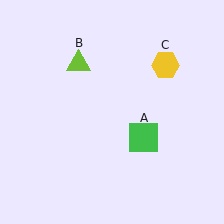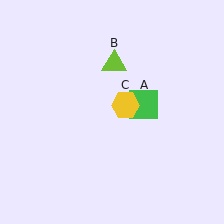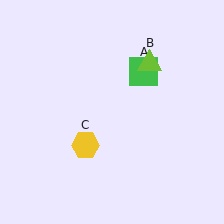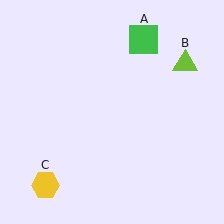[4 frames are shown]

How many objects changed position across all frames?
3 objects changed position: green square (object A), lime triangle (object B), yellow hexagon (object C).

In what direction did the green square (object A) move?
The green square (object A) moved up.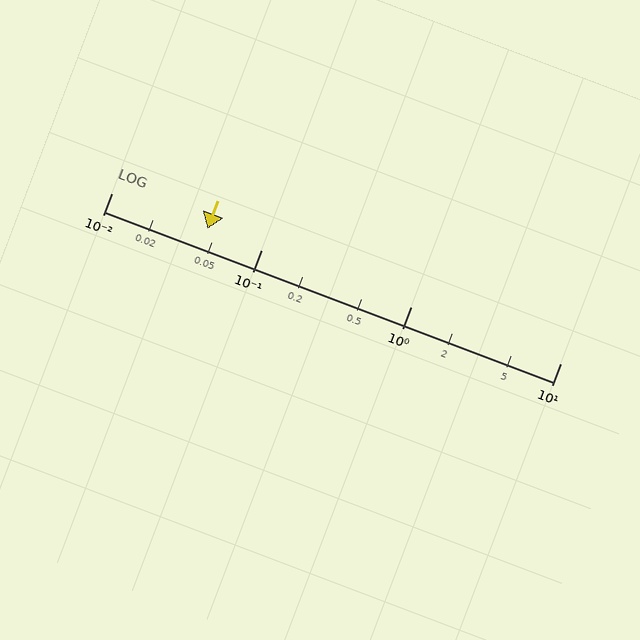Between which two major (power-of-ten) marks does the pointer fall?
The pointer is between 0.01 and 0.1.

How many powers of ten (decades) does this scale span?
The scale spans 3 decades, from 0.01 to 10.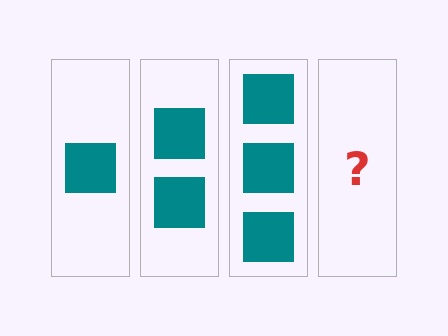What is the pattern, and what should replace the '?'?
The pattern is that each step adds one more square. The '?' should be 4 squares.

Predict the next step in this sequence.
The next step is 4 squares.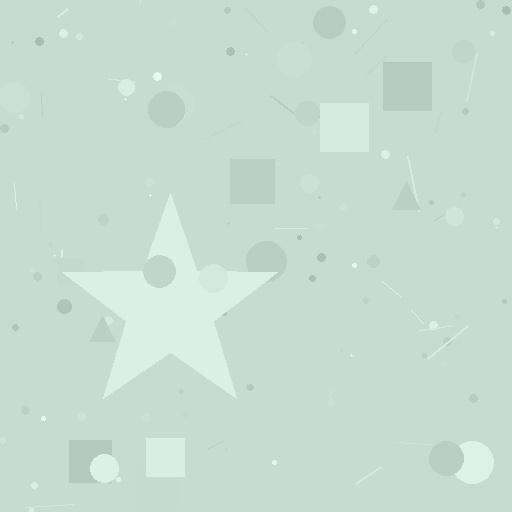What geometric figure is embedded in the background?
A star is embedded in the background.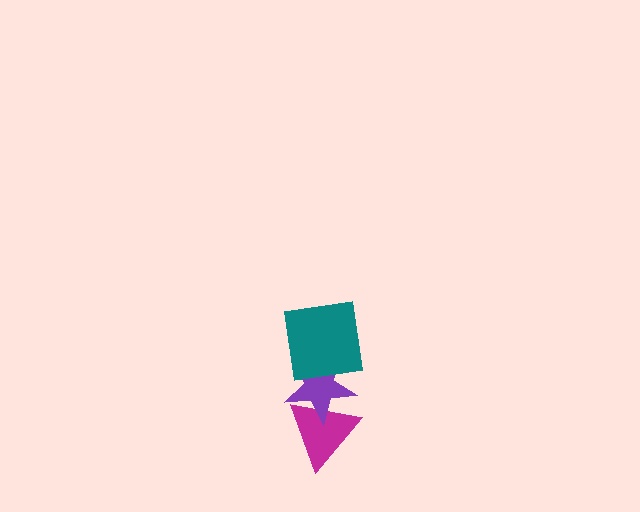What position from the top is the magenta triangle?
The magenta triangle is 3rd from the top.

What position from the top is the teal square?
The teal square is 1st from the top.